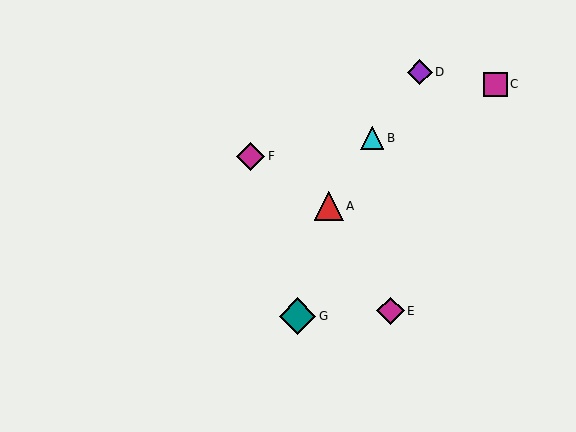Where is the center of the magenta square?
The center of the magenta square is at (495, 84).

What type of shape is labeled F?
Shape F is a magenta diamond.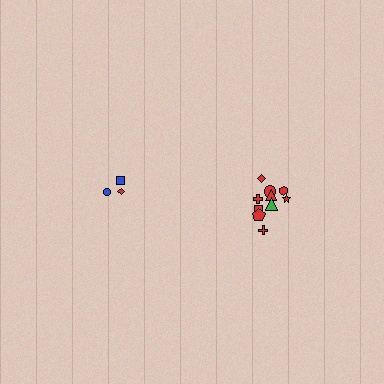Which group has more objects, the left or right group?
The right group.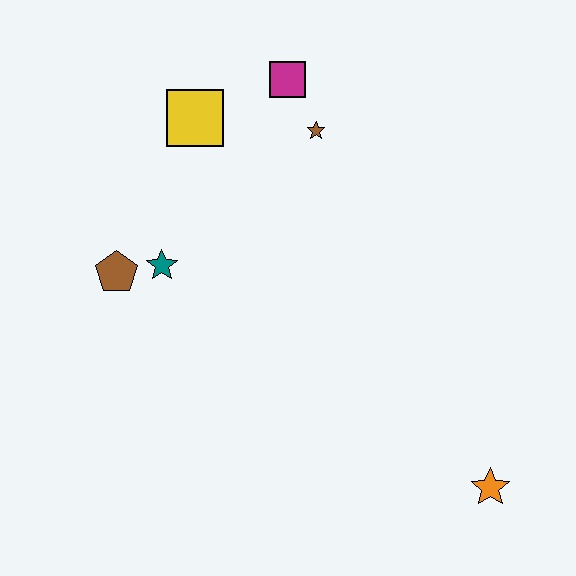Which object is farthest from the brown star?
The orange star is farthest from the brown star.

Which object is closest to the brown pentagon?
The teal star is closest to the brown pentagon.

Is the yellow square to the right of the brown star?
No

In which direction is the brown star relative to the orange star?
The brown star is above the orange star.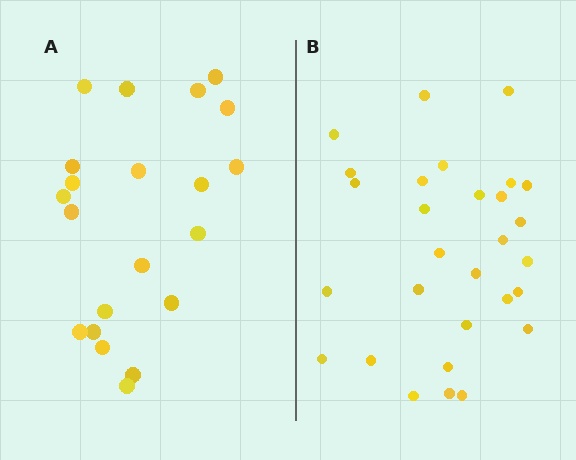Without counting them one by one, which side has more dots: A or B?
Region B (the right region) has more dots.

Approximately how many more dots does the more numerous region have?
Region B has roughly 8 or so more dots than region A.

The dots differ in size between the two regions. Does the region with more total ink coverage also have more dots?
No. Region A has more total ink coverage because its dots are larger, but region B actually contains more individual dots. Total area can be misleading — the number of items is what matters here.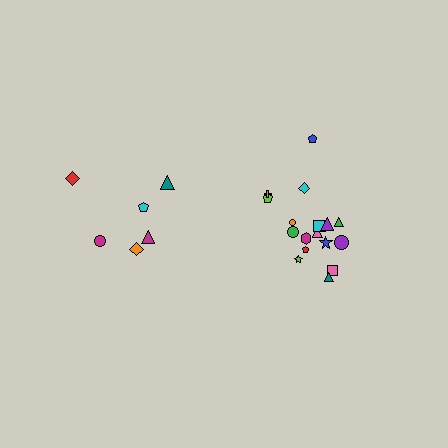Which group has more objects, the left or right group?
The right group.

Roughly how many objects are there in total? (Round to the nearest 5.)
Roughly 25 objects in total.